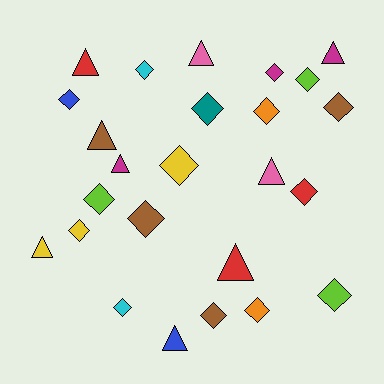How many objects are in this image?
There are 25 objects.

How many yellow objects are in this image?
There are 3 yellow objects.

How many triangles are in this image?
There are 9 triangles.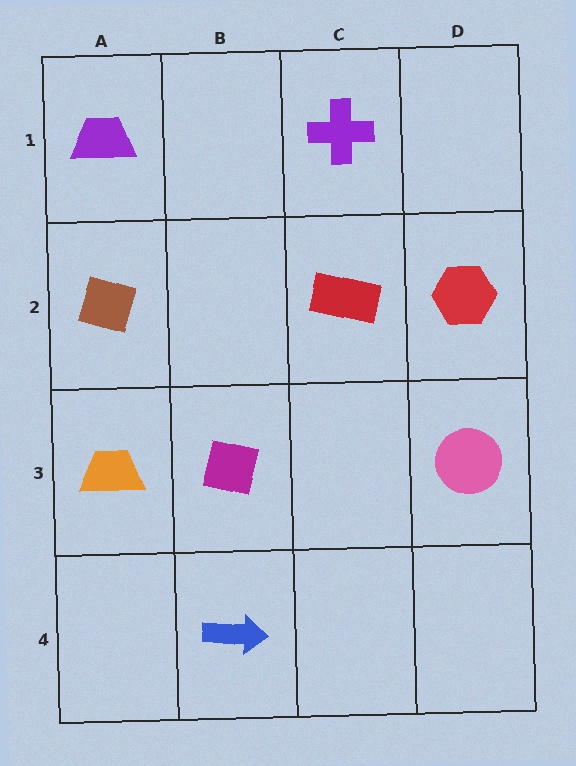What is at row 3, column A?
An orange trapezoid.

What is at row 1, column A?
A purple trapezoid.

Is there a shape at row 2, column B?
No, that cell is empty.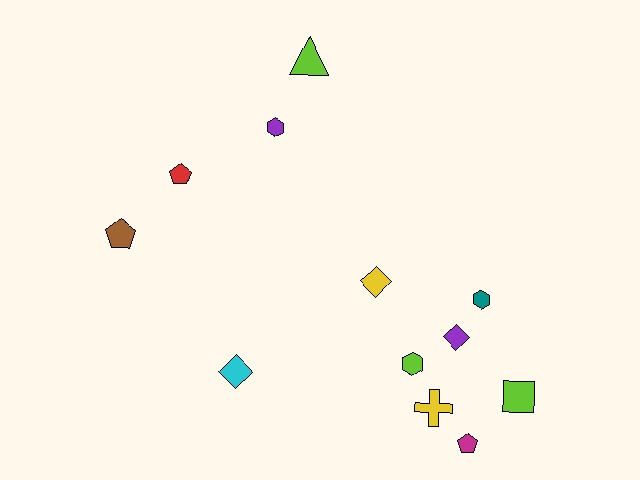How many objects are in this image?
There are 12 objects.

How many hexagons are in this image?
There are 3 hexagons.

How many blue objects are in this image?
There are no blue objects.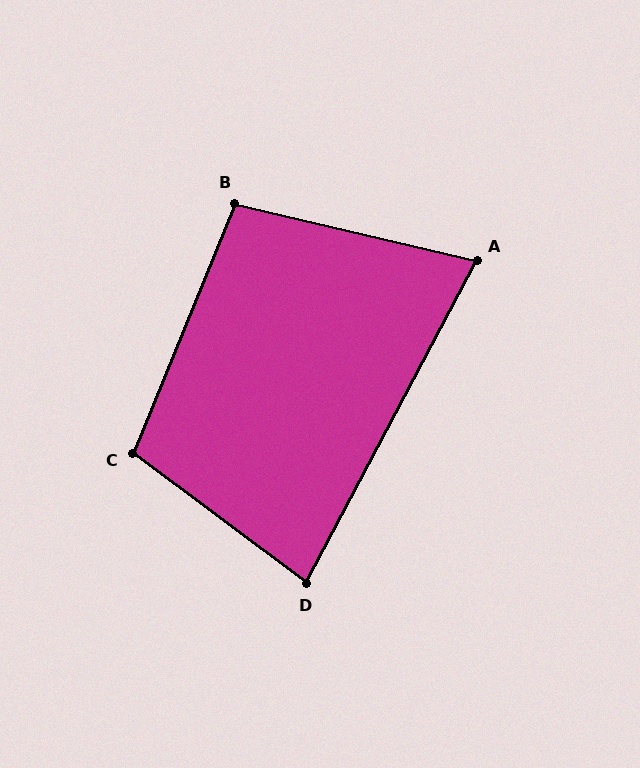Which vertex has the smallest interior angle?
A, at approximately 75 degrees.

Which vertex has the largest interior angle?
C, at approximately 105 degrees.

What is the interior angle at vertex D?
Approximately 81 degrees (acute).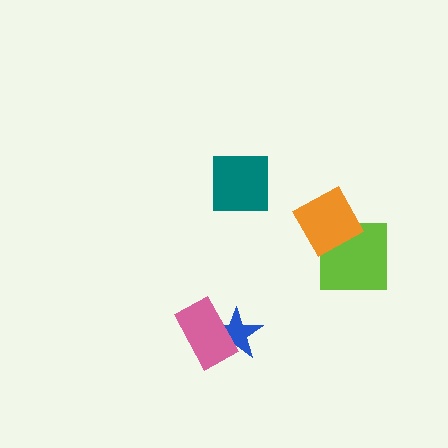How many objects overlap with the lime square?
1 object overlaps with the lime square.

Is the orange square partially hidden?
No, no other shape covers it.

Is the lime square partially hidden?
Yes, it is partially covered by another shape.